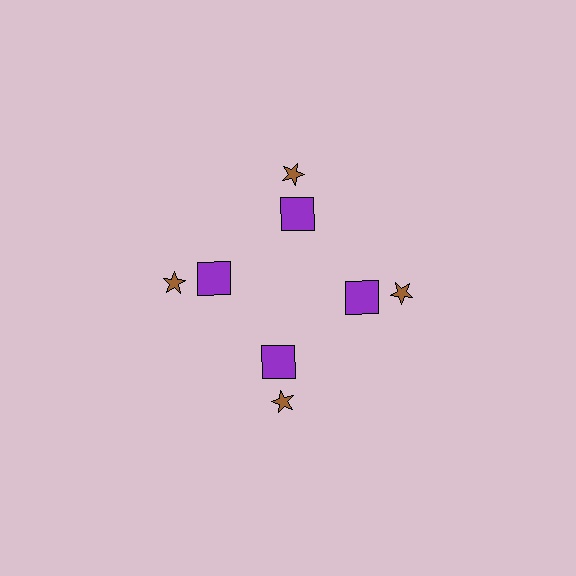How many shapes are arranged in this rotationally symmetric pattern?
There are 8 shapes, arranged in 4 groups of 2.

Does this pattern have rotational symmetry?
Yes, this pattern has 4-fold rotational symmetry. It looks the same after rotating 90 degrees around the center.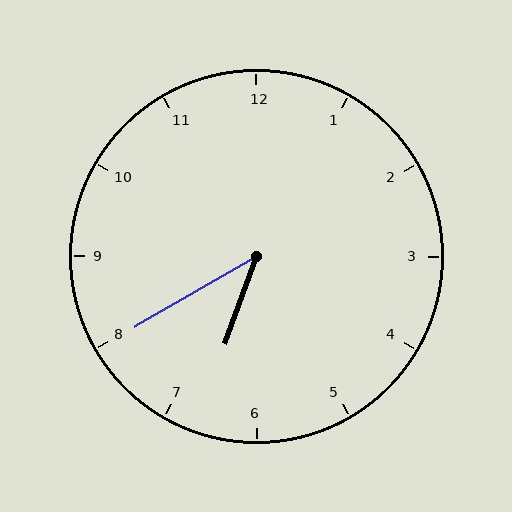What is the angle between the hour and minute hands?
Approximately 40 degrees.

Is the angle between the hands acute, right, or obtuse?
It is acute.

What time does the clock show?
6:40.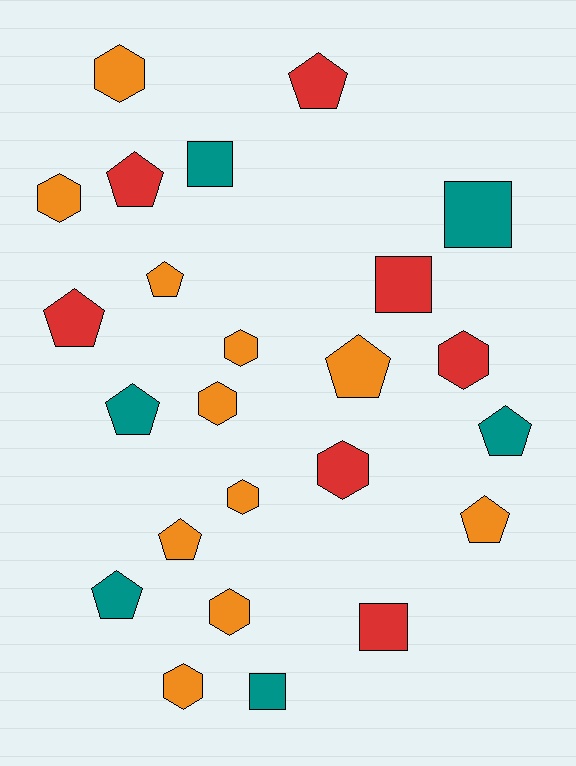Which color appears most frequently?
Orange, with 11 objects.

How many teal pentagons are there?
There are 3 teal pentagons.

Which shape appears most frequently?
Pentagon, with 10 objects.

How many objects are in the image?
There are 24 objects.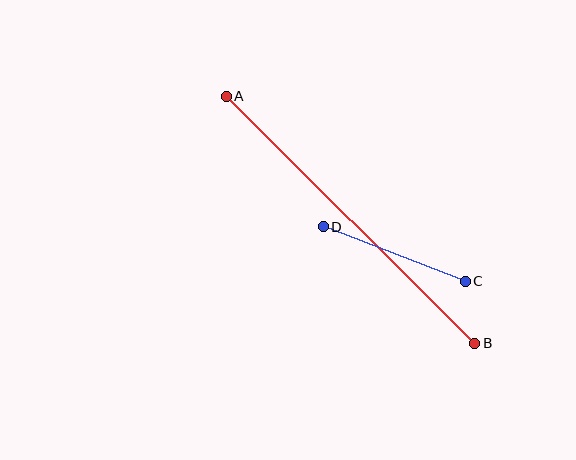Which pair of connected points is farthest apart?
Points A and B are farthest apart.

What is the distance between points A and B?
The distance is approximately 350 pixels.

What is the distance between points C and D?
The distance is approximately 152 pixels.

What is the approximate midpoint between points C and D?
The midpoint is at approximately (394, 254) pixels.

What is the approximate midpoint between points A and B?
The midpoint is at approximately (350, 220) pixels.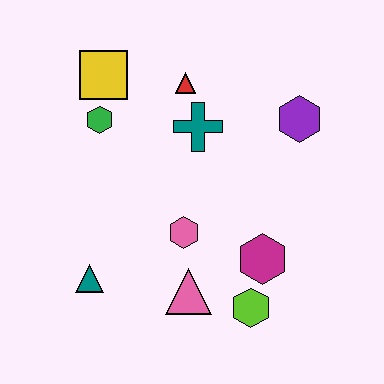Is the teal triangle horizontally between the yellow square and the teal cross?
No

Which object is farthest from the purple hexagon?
The teal triangle is farthest from the purple hexagon.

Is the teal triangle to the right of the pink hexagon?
No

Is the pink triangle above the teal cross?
No